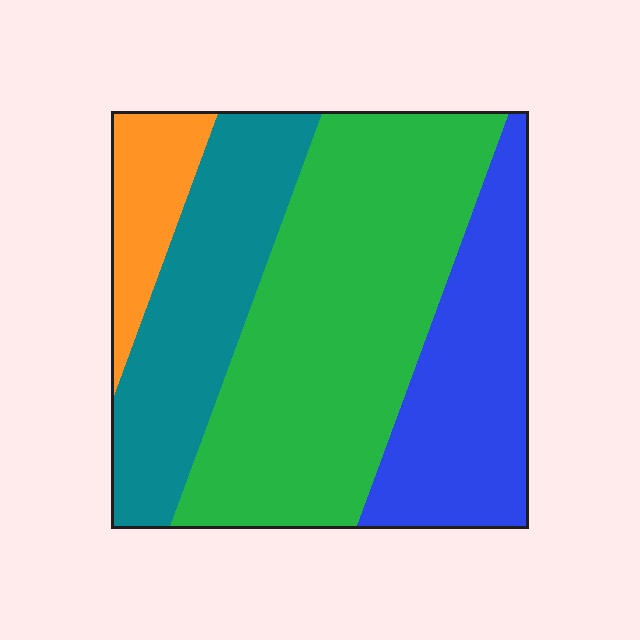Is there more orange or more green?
Green.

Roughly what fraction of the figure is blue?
Blue takes up less than a quarter of the figure.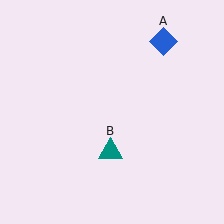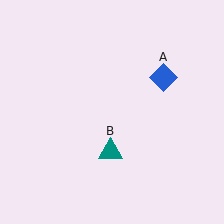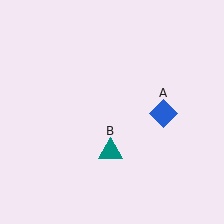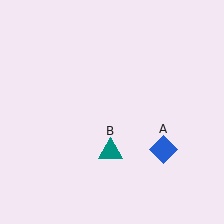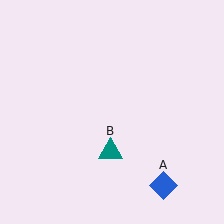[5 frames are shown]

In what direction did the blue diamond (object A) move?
The blue diamond (object A) moved down.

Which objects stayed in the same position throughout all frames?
Teal triangle (object B) remained stationary.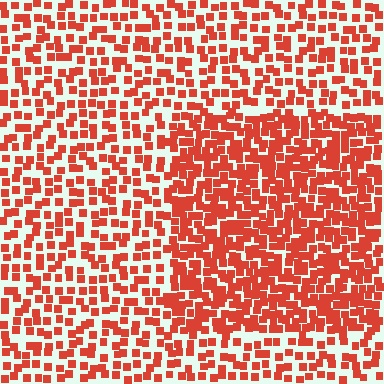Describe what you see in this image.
The image contains small red elements arranged at two different densities. A rectangle-shaped region is visible where the elements are more densely packed than the surrounding area.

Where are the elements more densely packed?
The elements are more densely packed inside the rectangle boundary.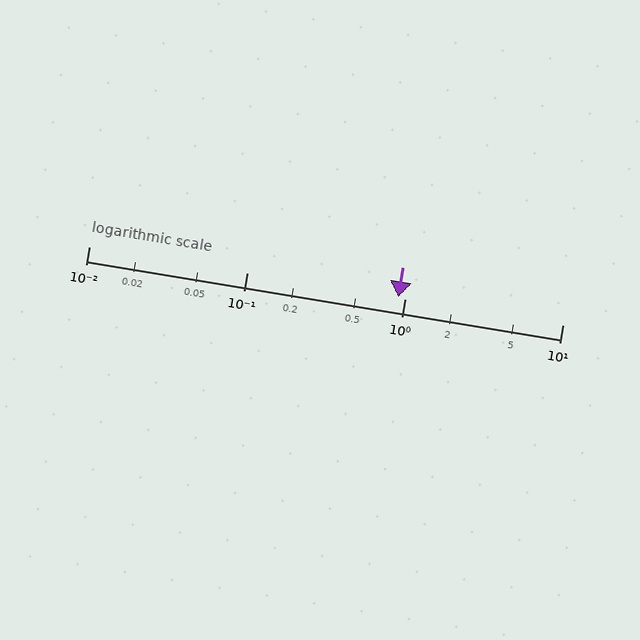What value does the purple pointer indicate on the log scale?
The pointer indicates approximately 0.91.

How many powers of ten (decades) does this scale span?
The scale spans 3 decades, from 0.01 to 10.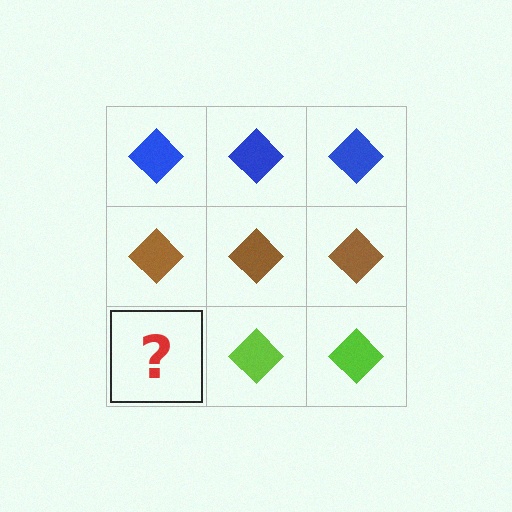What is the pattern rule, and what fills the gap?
The rule is that each row has a consistent color. The gap should be filled with a lime diamond.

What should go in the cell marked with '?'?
The missing cell should contain a lime diamond.